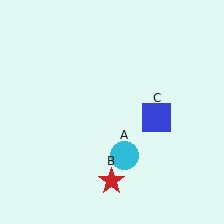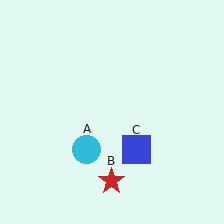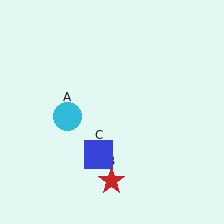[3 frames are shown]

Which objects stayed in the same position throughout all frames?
Red star (object B) remained stationary.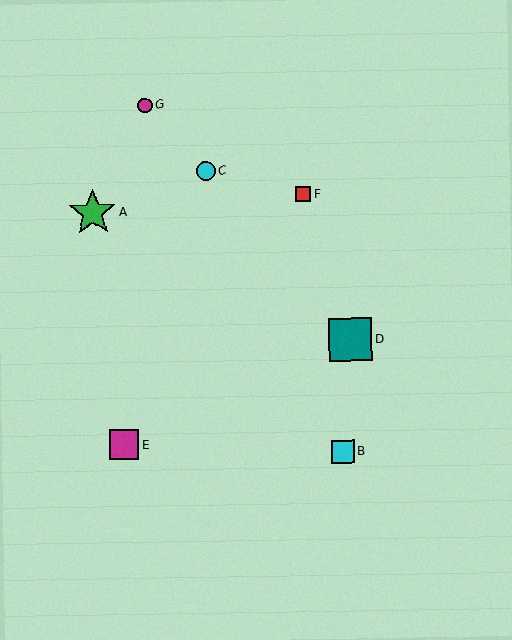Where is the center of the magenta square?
The center of the magenta square is at (124, 445).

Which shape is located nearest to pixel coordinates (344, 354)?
The teal square (labeled D) at (351, 340) is nearest to that location.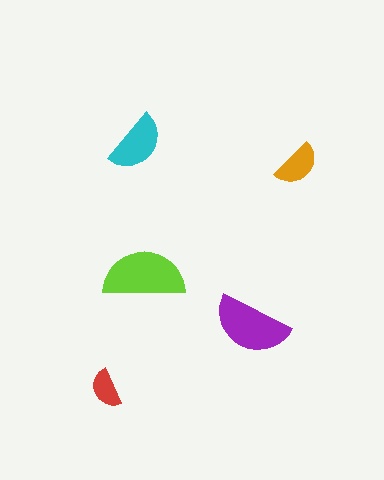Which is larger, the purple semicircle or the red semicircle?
The purple one.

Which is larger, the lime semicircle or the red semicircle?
The lime one.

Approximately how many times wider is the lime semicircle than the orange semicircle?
About 1.5 times wider.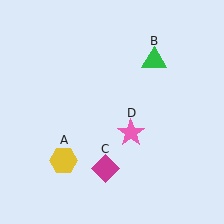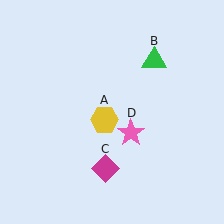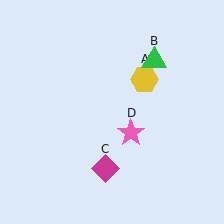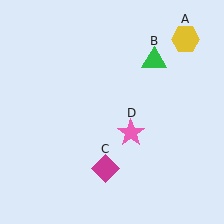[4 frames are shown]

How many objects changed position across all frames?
1 object changed position: yellow hexagon (object A).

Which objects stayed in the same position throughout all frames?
Green triangle (object B) and magenta diamond (object C) and pink star (object D) remained stationary.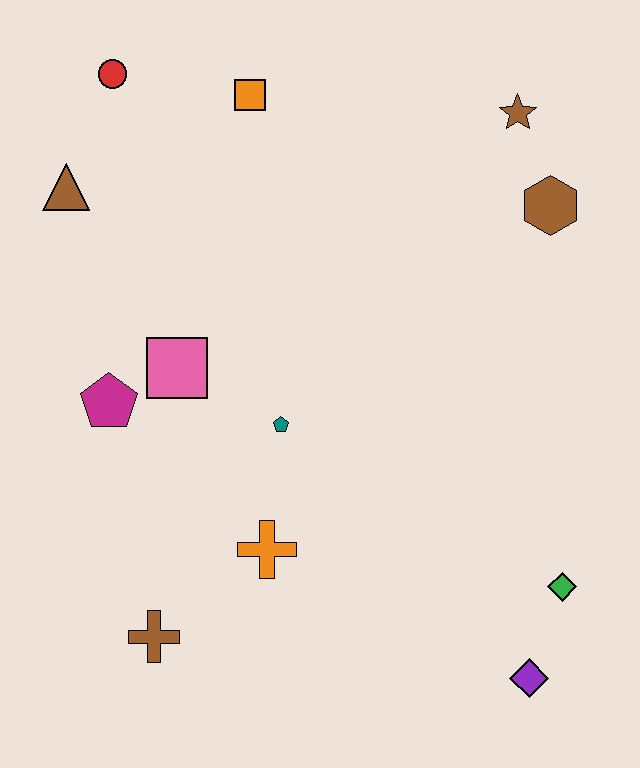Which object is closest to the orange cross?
The teal pentagon is closest to the orange cross.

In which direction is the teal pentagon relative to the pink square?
The teal pentagon is to the right of the pink square.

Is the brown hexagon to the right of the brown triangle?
Yes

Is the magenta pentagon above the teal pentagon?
Yes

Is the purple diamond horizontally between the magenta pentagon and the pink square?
No